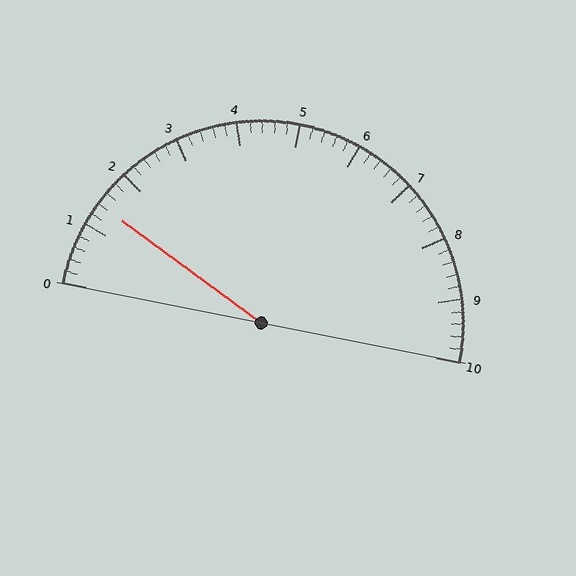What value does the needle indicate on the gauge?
The needle indicates approximately 1.4.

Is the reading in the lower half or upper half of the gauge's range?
The reading is in the lower half of the range (0 to 10).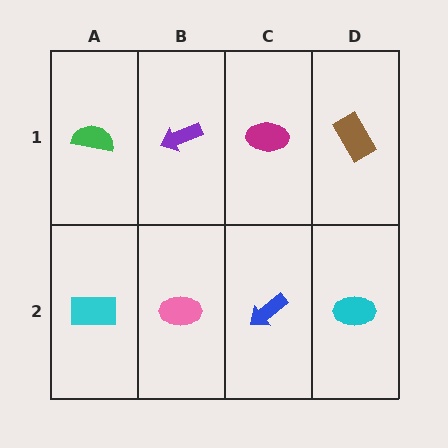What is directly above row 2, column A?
A green semicircle.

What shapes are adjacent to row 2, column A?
A green semicircle (row 1, column A), a pink ellipse (row 2, column B).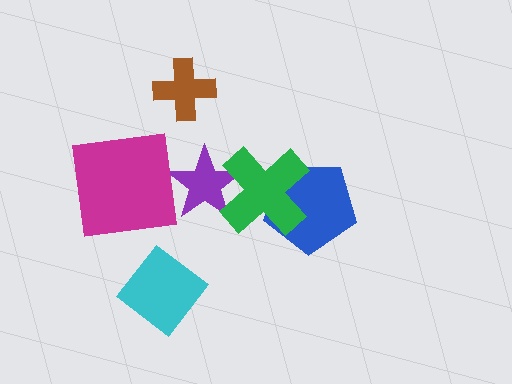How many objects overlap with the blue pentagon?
1 object overlaps with the blue pentagon.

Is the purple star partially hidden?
Yes, it is partially covered by another shape.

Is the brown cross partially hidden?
No, no other shape covers it.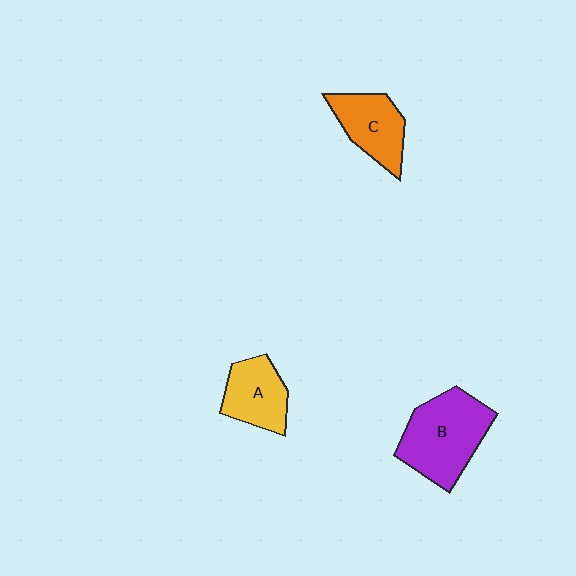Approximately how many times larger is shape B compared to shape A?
Approximately 1.6 times.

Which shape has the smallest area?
Shape A (yellow).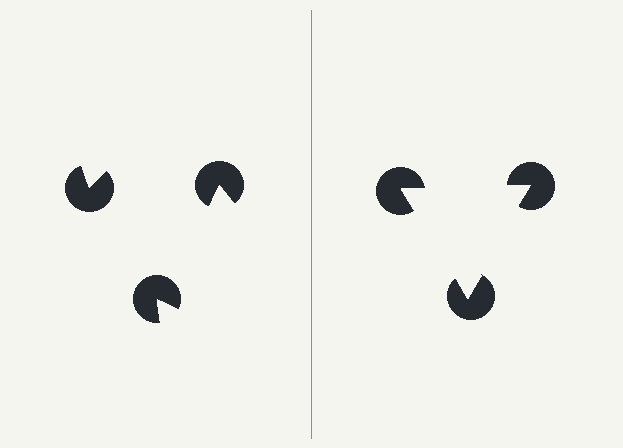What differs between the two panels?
The pac-man discs are positioned identically on both sides; only the wedge orientations differ. On the right they align to a triangle; on the left they are misaligned.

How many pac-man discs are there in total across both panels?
6 — 3 on each side.